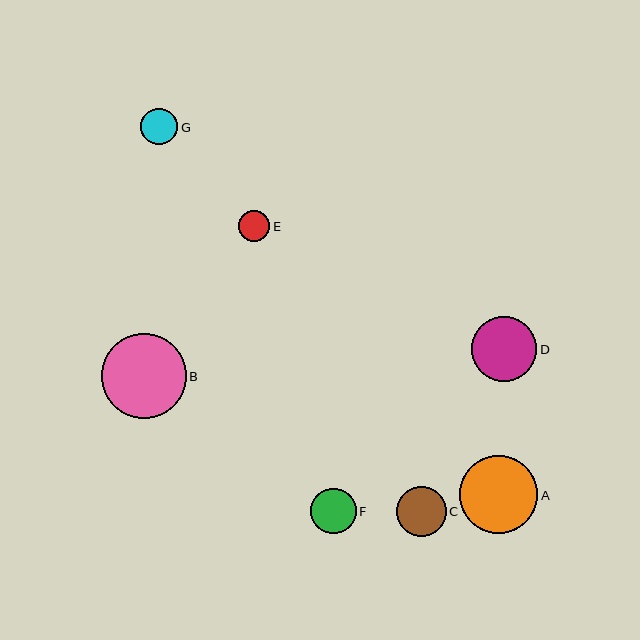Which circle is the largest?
Circle B is the largest with a size of approximately 85 pixels.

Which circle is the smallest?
Circle E is the smallest with a size of approximately 31 pixels.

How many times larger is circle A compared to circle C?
Circle A is approximately 1.6 times the size of circle C.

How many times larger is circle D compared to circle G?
Circle D is approximately 1.8 times the size of circle G.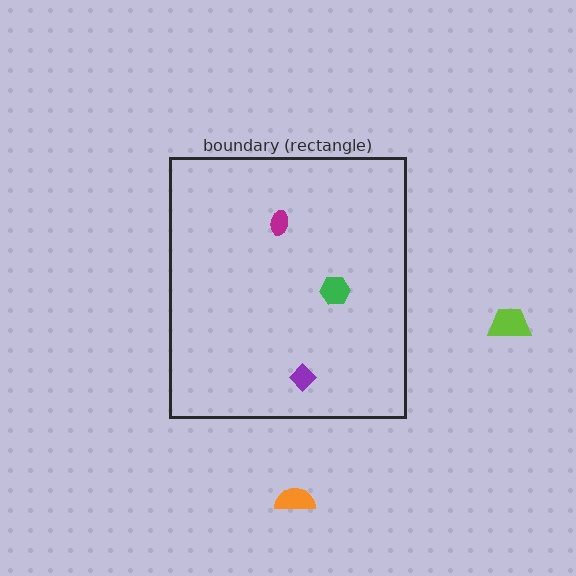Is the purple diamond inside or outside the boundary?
Inside.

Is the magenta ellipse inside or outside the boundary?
Inside.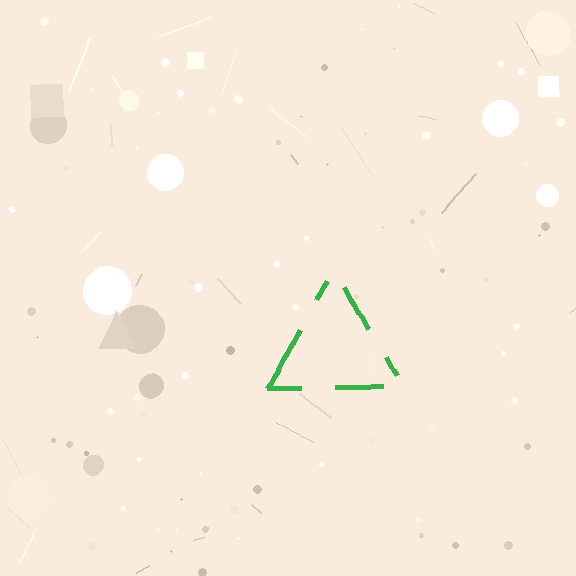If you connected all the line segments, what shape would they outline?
They would outline a triangle.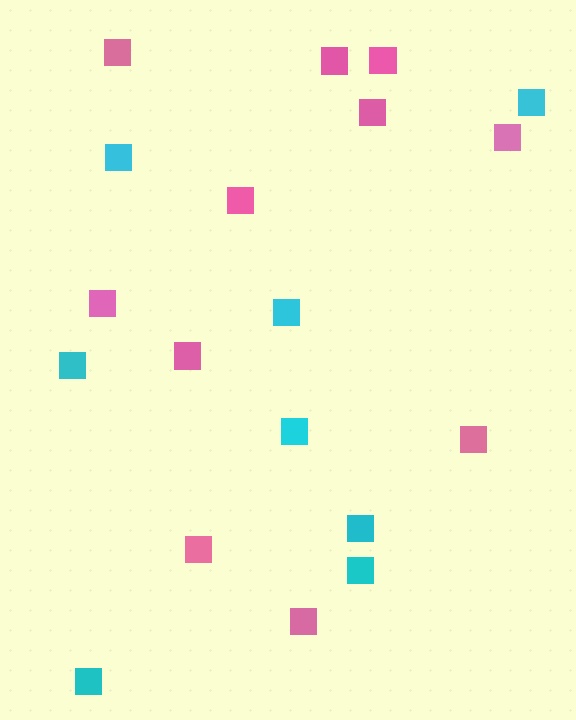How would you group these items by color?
There are 2 groups: one group of cyan squares (8) and one group of pink squares (11).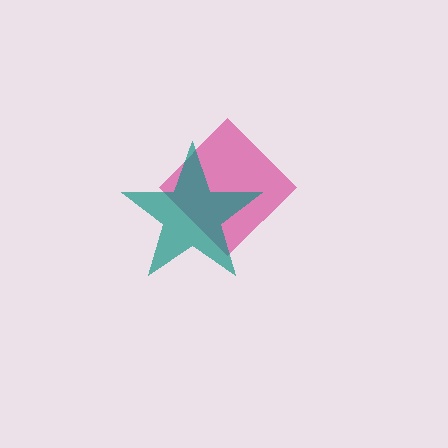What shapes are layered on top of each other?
The layered shapes are: a magenta diamond, a teal star.